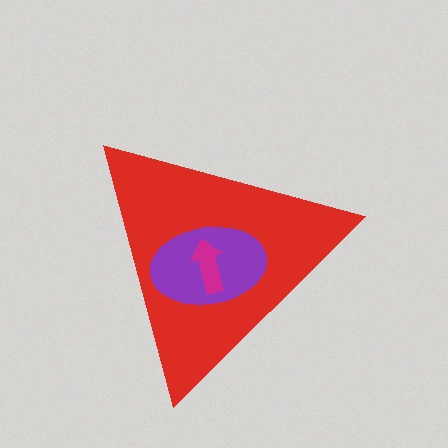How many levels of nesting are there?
3.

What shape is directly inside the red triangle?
The purple ellipse.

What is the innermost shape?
The magenta arrow.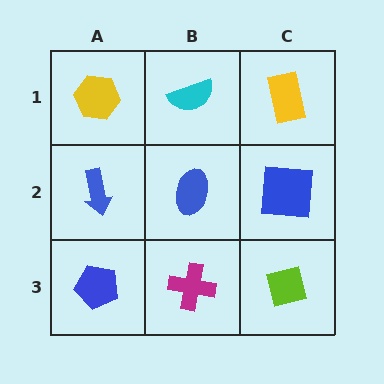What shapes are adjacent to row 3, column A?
A blue arrow (row 2, column A), a magenta cross (row 3, column B).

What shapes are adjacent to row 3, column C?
A blue square (row 2, column C), a magenta cross (row 3, column B).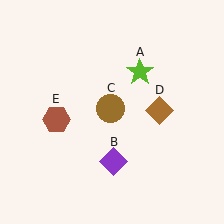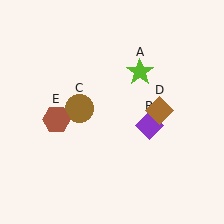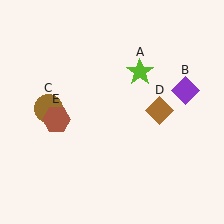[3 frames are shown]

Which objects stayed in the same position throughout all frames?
Lime star (object A) and brown diamond (object D) and brown hexagon (object E) remained stationary.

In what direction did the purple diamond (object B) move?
The purple diamond (object B) moved up and to the right.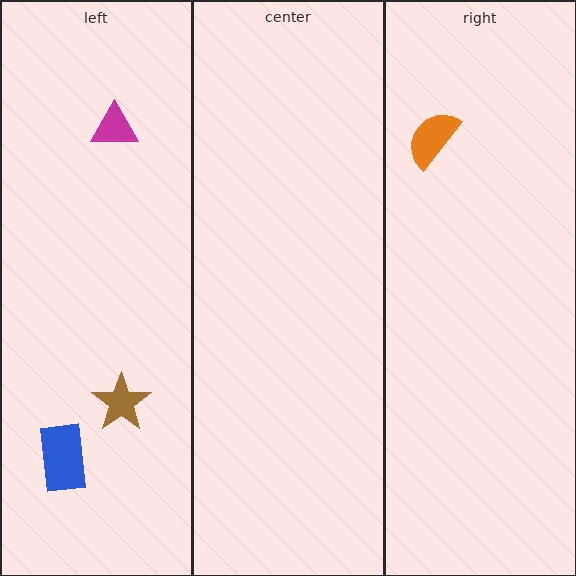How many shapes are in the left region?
3.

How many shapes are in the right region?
1.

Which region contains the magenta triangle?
The left region.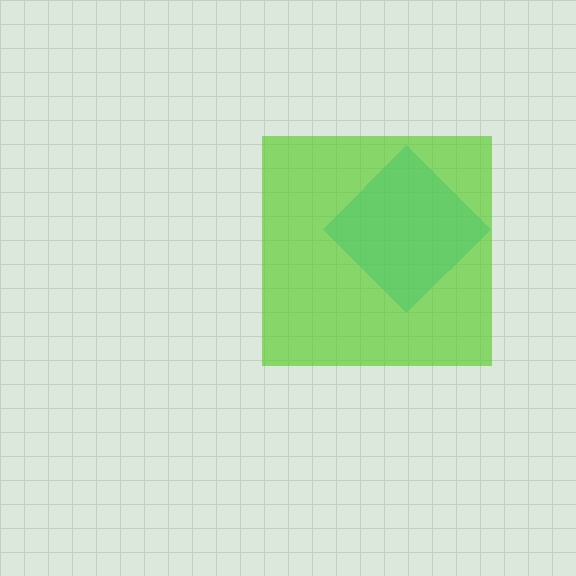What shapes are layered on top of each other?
The layered shapes are: a cyan diamond, a lime square.